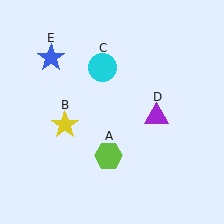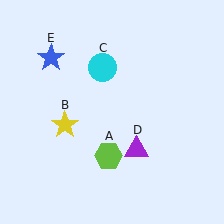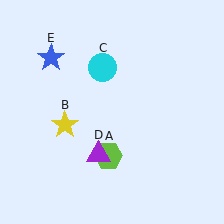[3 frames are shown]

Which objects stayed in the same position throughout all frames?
Lime hexagon (object A) and yellow star (object B) and cyan circle (object C) and blue star (object E) remained stationary.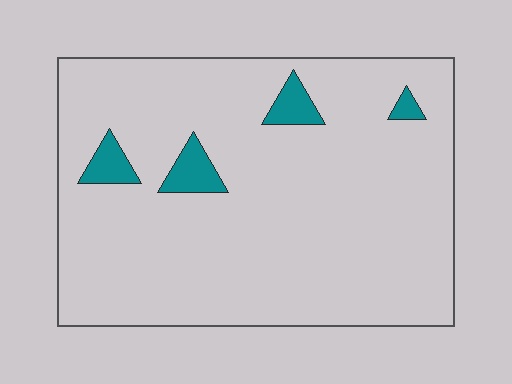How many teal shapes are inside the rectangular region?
4.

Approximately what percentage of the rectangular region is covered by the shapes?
Approximately 5%.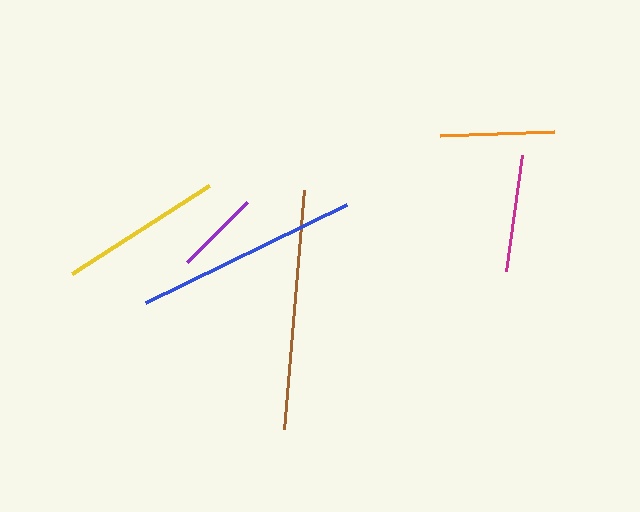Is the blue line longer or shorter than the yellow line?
The blue line is longer than the yellow line.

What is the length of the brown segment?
The brown segment is approximately 240 pixels long.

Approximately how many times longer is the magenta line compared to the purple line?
The magenta line is approximately 1.4 times the length of the purple line.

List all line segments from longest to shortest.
From longest to shortest: brown, blue, yellow, magenta, orange, purple.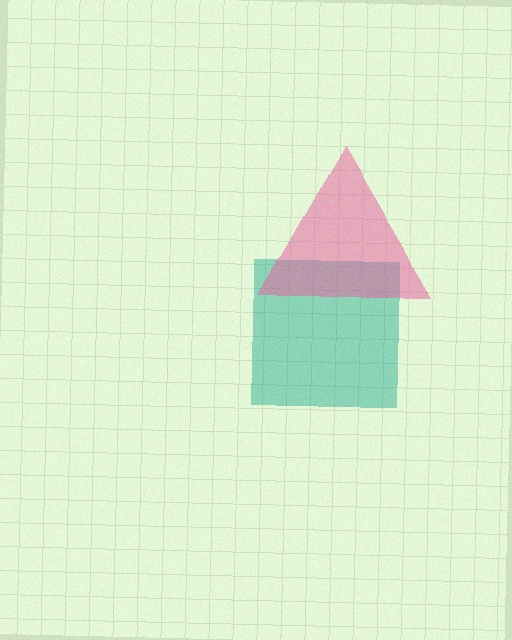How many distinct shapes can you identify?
There are 2 distinct shapes: a teal square, a pink triangle.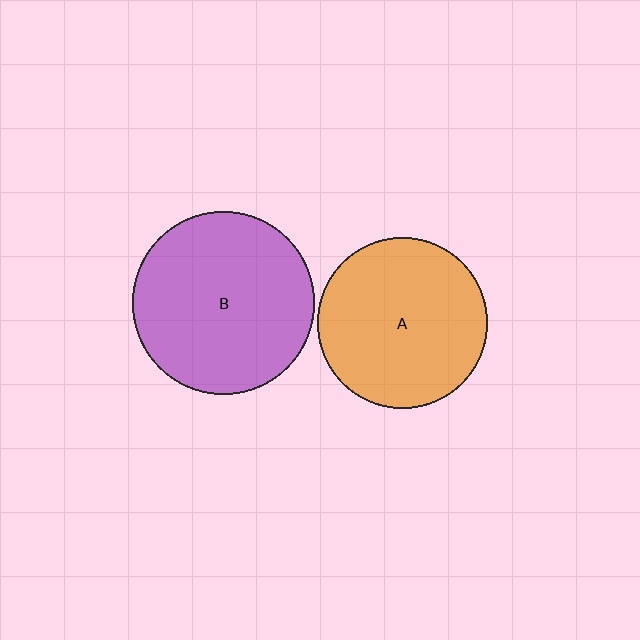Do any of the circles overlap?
No, none of the circles overlap.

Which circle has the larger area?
Circle B (purple).